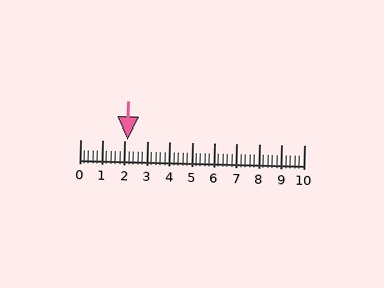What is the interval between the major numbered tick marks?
The major tick marks are spaced 1 units apart.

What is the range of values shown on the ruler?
The ruler shows values from 0 to 10.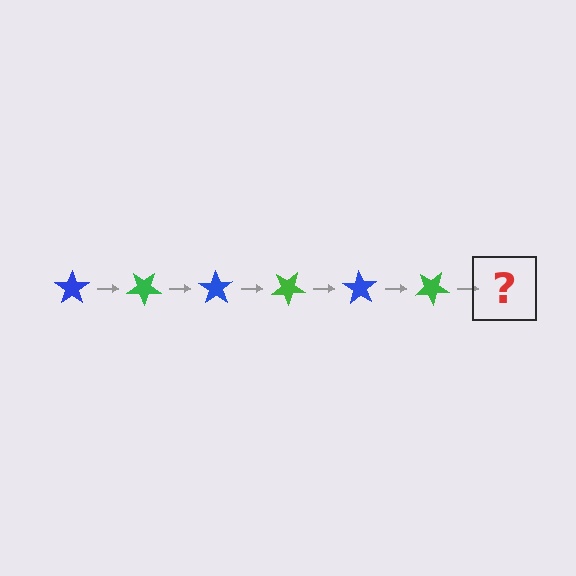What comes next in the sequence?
The next element should be a blue star, rotated 210 degrees from the start.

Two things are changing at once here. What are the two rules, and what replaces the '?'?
The two rules are that it rotates 35 degrees each step and the color cycles through blue and green. The '?' should be a blue star, rotated 210 degrees from the start.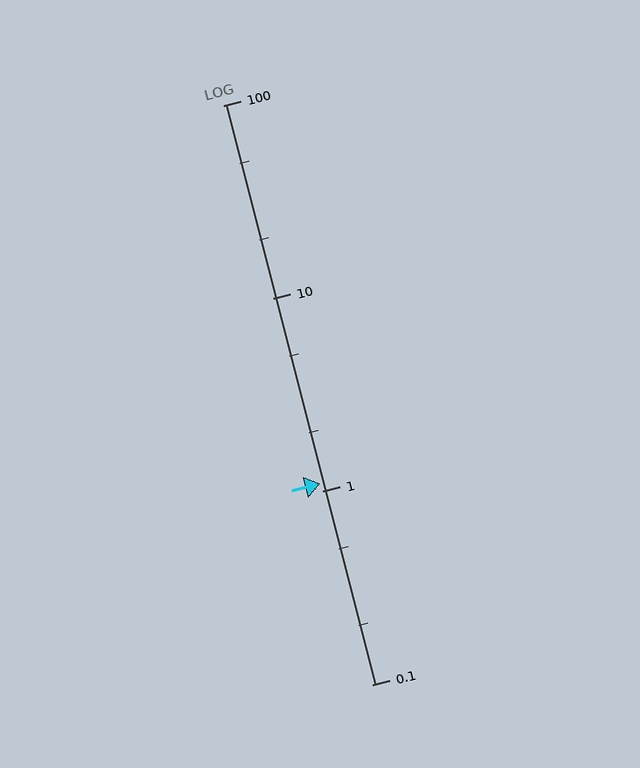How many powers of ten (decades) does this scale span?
The scale spans 3 decades, from 0.1 to 100.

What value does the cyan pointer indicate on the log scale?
The pointer indicates approximately 1.1.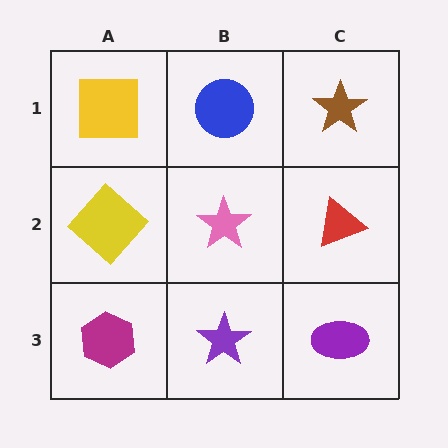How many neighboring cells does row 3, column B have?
3.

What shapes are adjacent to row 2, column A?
A yellow square (row 1, column A), a magenta hexagon (row 3, column A), a pink star (row 2, column B).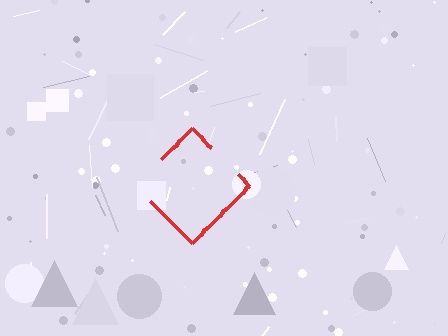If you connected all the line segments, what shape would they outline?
They would outline a diamond.